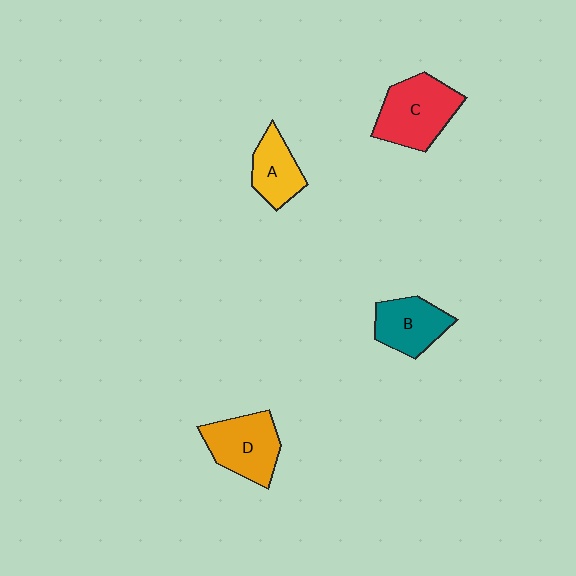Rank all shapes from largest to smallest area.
From largest to smallest: C (red), D (orange), B (teal), A (yellow).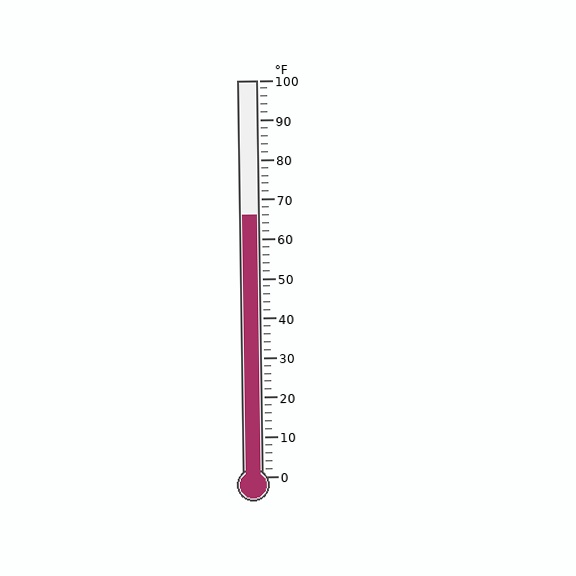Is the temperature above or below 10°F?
The temperature is above 10°F.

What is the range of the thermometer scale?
The thermometer scale ranges from 0°F to 100°F.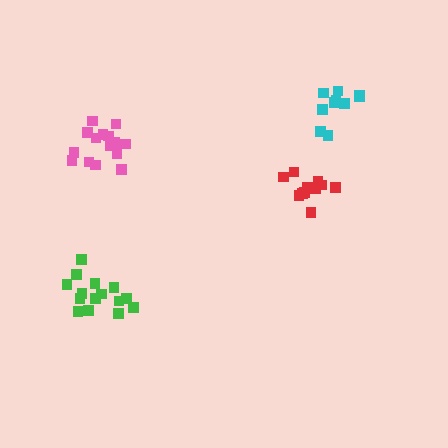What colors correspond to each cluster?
The clusters are colored: cyan, red, green, pink.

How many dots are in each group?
Group 1: 11 dots, Group 2: 11 dots, Group 3: 15 dots, Group 4: 15 dots (52 total).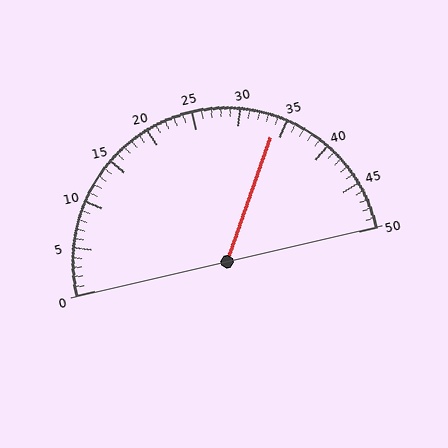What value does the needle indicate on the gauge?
The needle indicates approximately 34.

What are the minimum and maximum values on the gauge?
The gauge ranges from 0 to 50.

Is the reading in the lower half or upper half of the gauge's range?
The reading is in the upper half of the range (0 to 50).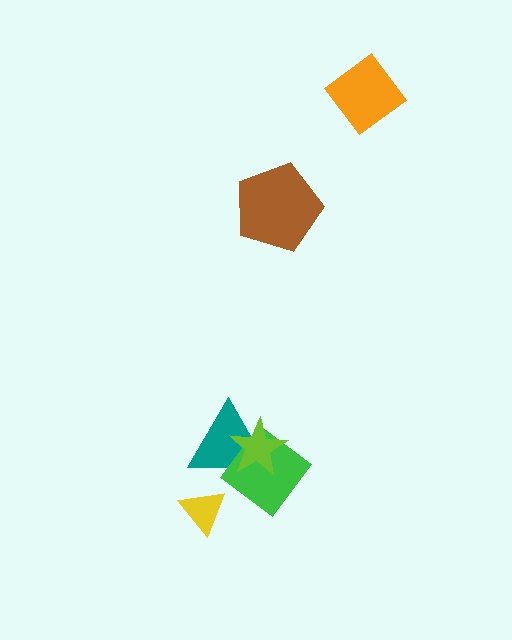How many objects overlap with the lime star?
2 objects overlap with the lime star.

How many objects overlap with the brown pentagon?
0 objects overlap with the brown pentagon.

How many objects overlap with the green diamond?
2 objects overlap with the green diamond.